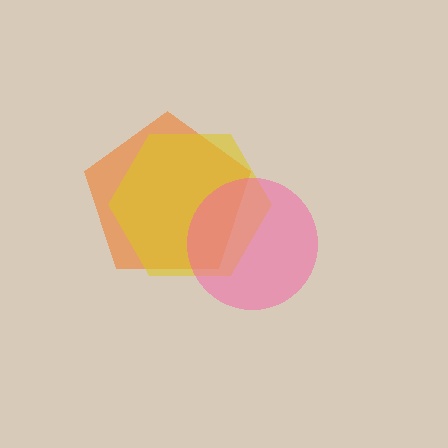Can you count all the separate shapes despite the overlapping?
Yes, there are 3 separate shapes.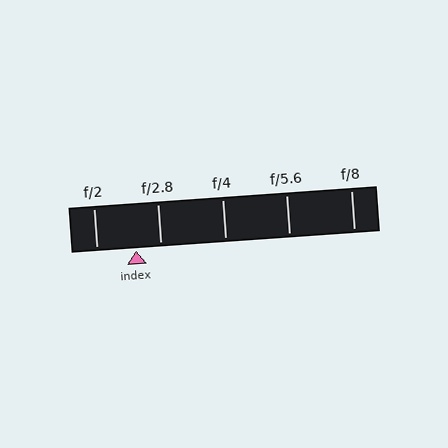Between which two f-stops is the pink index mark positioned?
The index mark is between f/2 and f/2.8.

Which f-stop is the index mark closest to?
The index mark is closest to f/2.8.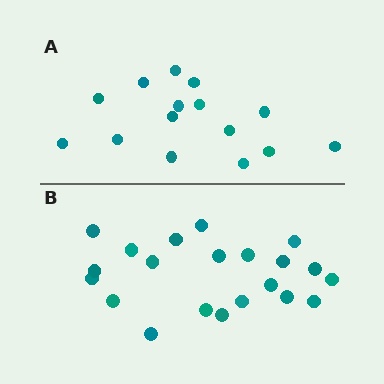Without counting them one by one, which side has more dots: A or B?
Region B (the bottom region) has more dots.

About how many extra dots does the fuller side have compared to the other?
Region B has about 6 more dots than region A.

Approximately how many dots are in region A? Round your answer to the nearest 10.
About 20 dots. (The exact count is 15, which rounds to 20.)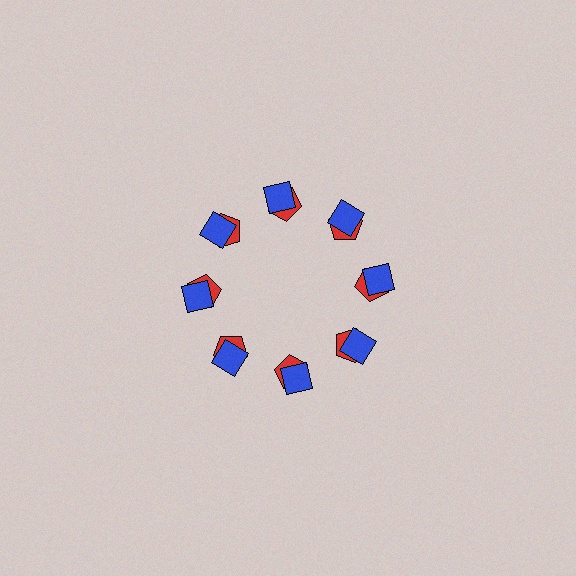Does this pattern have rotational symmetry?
Yes, this pattern has 8-fold rotational symmetry. It looks the same after rotating 45 degrees around the center.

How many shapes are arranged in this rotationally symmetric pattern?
There are 16 shapes, arranged in 8 groups of 2.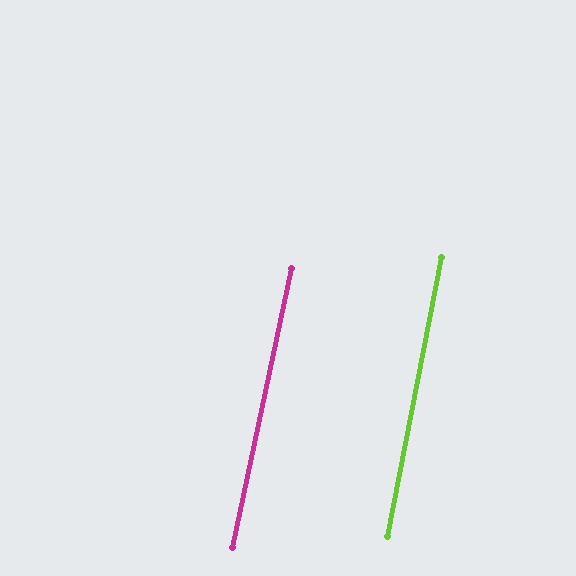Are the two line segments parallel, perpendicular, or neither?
Parallel — their directions differ by only 1.1°.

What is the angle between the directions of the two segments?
Approximately 1 degree.